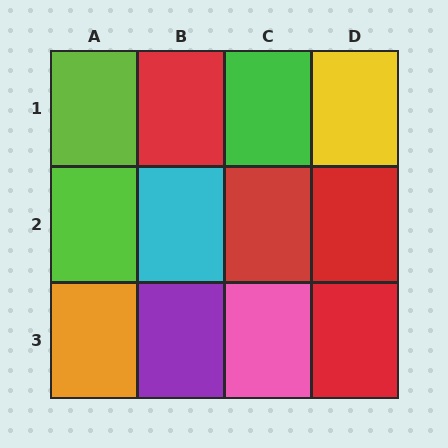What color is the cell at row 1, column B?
Red.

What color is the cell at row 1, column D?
Yellow.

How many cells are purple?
1 cell is purple.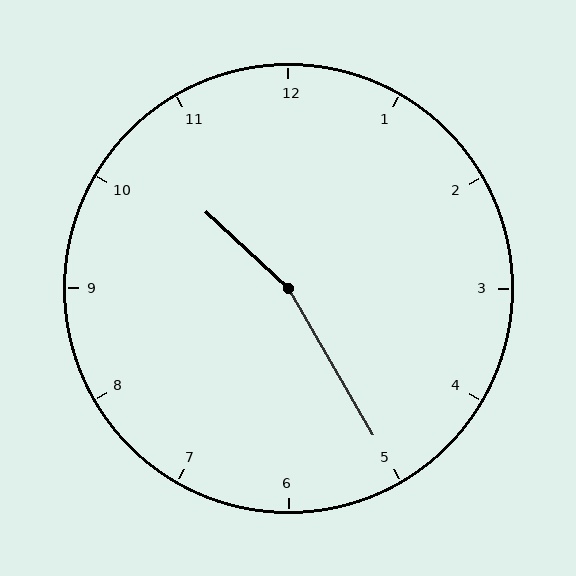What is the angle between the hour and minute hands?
Approximately 162 degrees.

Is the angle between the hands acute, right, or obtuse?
It is obtuse.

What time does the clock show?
10:25.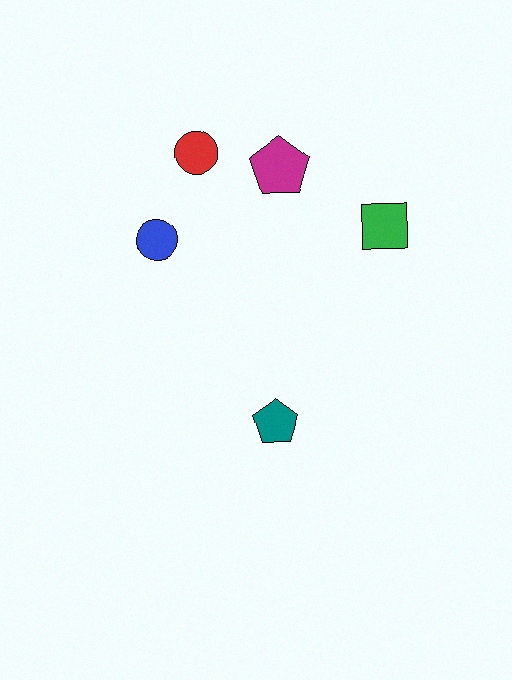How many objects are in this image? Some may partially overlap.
There are 5 objects.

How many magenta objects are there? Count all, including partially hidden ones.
There is 1 magenta object.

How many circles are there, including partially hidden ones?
There are 2 circles.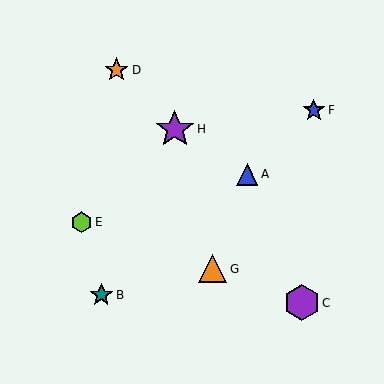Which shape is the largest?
The purple star (labeled H) is the largest.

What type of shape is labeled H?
Shape H is a purple star.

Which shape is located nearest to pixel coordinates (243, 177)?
The blue triangle (labeled A) at (247, 174) is nearest to that location.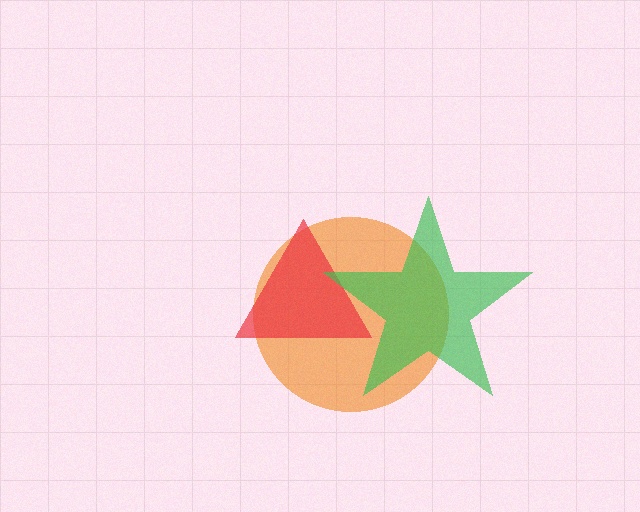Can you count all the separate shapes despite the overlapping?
Yes, there are 3 separate shapes.